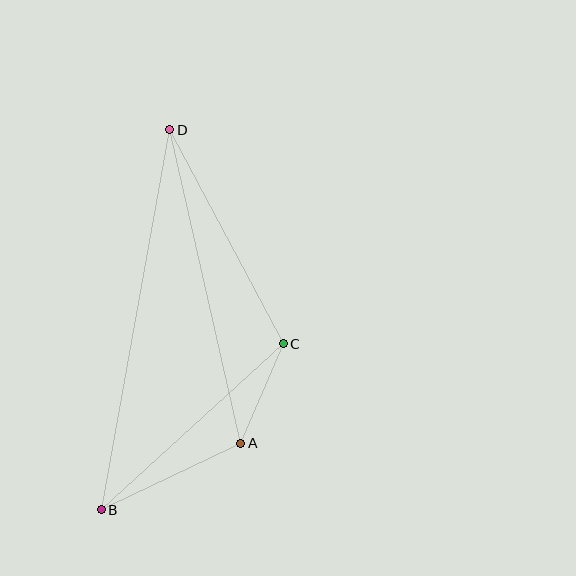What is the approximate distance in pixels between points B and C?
The distance between B and C is approximately 246 pixels.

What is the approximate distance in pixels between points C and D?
The distance between C and D is approximately 242 pixels.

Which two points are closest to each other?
Points A and C are closest to each other.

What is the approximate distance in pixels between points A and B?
The distance between A and B is approximately 155 pixels.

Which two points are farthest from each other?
Points B and D are farthest from each other.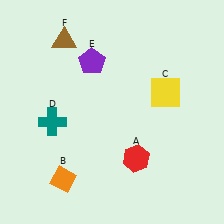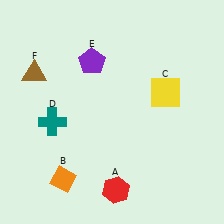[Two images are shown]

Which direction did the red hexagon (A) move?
The red hexagon (A) moved down.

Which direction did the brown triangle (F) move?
The brown triangle (F) moved down.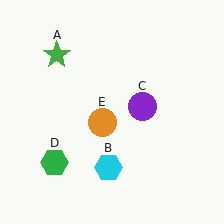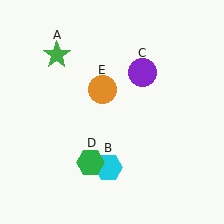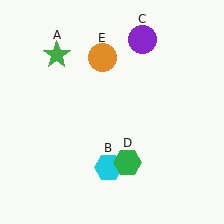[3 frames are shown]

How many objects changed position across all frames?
3 objects changed position: purple circle (object C), green hexagon (object D), orange circle (object E).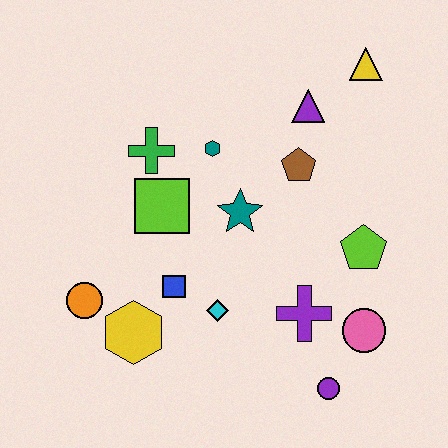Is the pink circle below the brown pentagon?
Yes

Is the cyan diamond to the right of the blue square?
Yes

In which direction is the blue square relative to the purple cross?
The blue square is to the left of the purple cross.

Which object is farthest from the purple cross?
The yellow triangle is farthest from the purple cross.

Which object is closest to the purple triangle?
The brown pentagon is closest to the purple triangle.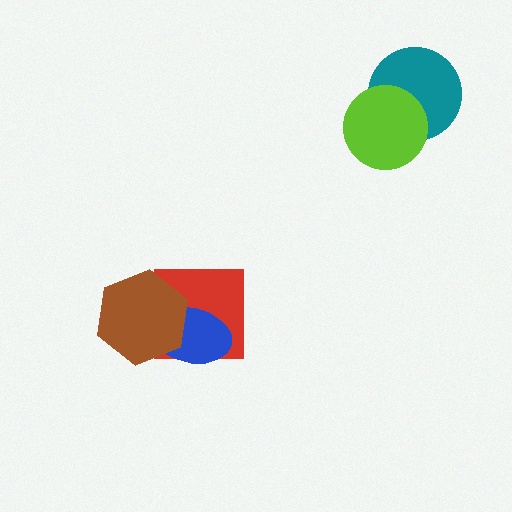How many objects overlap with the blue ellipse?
2 objects overlap with the blue ellipse.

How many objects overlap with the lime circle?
1 object overlaps with the lime circle.